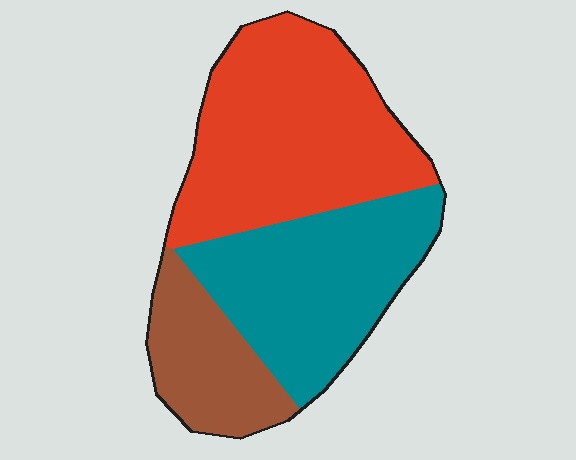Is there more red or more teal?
Red.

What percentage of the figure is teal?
Teal takes up about three eighths (3/8) of the figure.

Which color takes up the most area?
Red, at roughly 45%.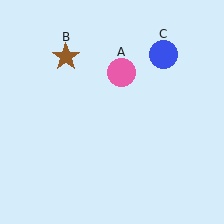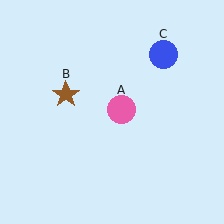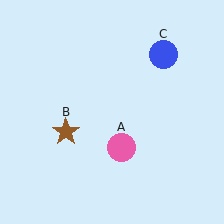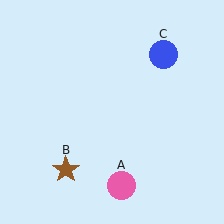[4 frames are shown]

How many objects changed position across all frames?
2 objects changed position: pink circle (object A), brown star (object B).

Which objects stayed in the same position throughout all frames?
Blue circle (object C) remained stationary.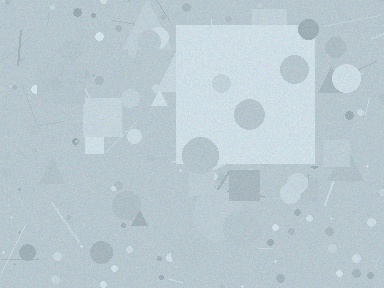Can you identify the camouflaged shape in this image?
The camouflaged shape is a square.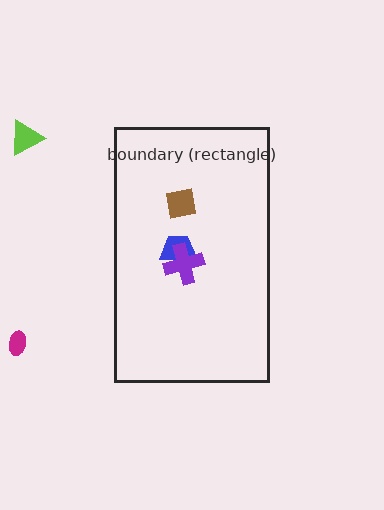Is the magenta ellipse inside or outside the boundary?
Outside.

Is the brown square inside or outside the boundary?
Inside.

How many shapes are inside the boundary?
3 inside, 2 outside.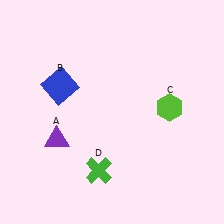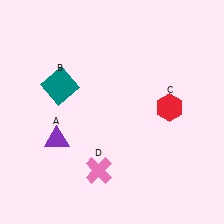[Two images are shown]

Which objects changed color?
B changed from blue to teal. C changed from lime to red. D changed from green to pink.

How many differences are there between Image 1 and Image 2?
There are 3 differences between the two images.